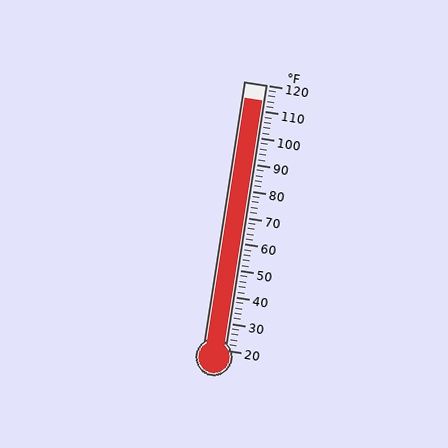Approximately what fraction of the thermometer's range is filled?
The thermometer is filled to approximately 95% of its range.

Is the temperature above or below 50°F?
The temperature is above 50°F.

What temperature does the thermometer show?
The thermometer shows approximately 114°F.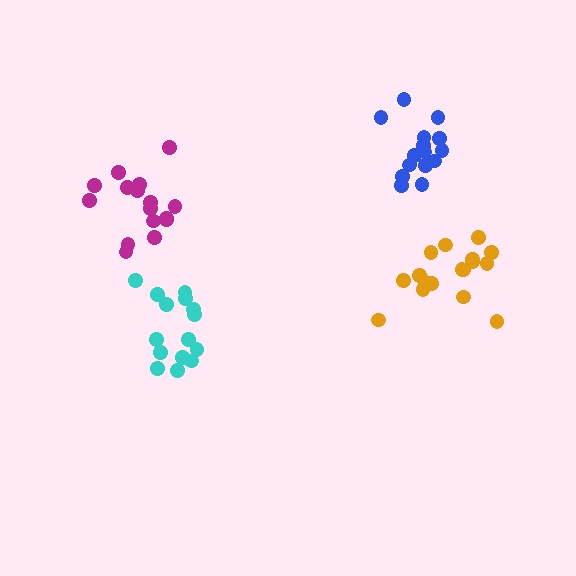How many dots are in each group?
Group 1: 15 dots, Group 2: 16 dots, Group 3: 15 dots, Group 4: 17 dots (63 total).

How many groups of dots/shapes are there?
There are 4 groups.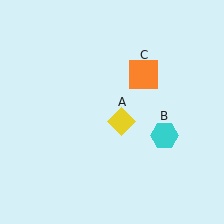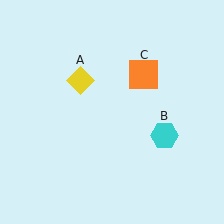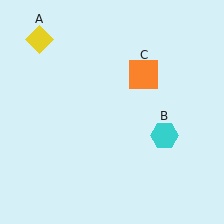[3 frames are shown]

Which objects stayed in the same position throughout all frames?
Cyan hexagon (object B) and orange square (object C) remained stationary.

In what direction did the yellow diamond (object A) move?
The yellow diamond (object A) moved up and to the left.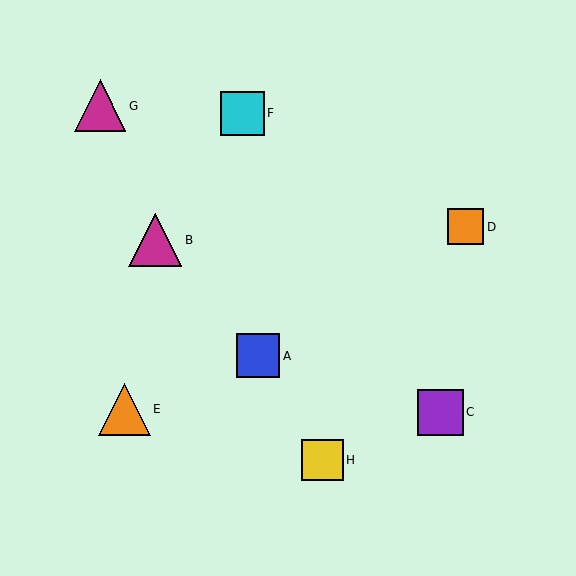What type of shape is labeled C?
Shape C is a purple square.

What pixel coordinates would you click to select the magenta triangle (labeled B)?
Click at (155, 240) to select the magenta triangle B.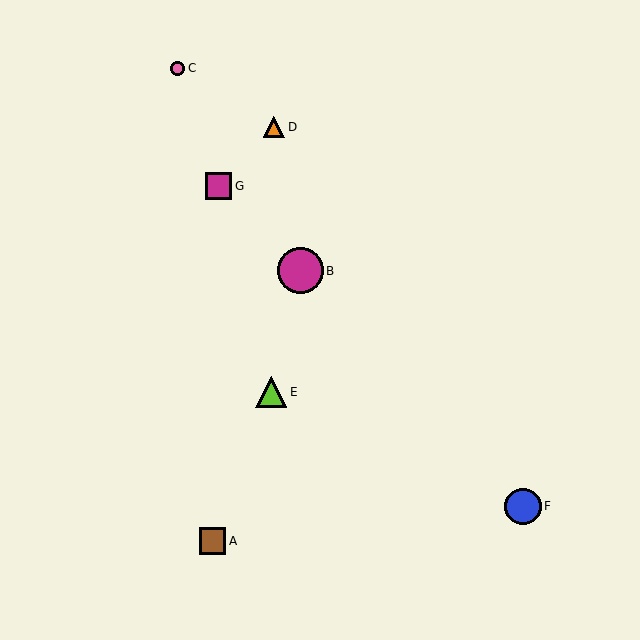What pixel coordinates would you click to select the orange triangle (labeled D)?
Click at (274, 127) to select the orange triangle D.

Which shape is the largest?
The magenta circle (labeled B) is the largest.